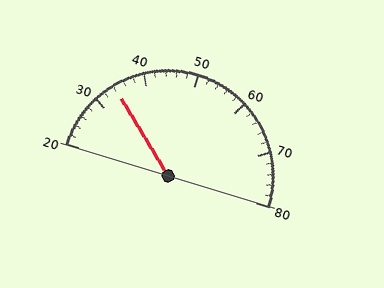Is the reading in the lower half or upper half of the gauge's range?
The reading is in the lower half of the range (20 to 80).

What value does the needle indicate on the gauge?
The needle indicates approximately 34.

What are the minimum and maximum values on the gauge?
The gauge ranges from 20 to 80.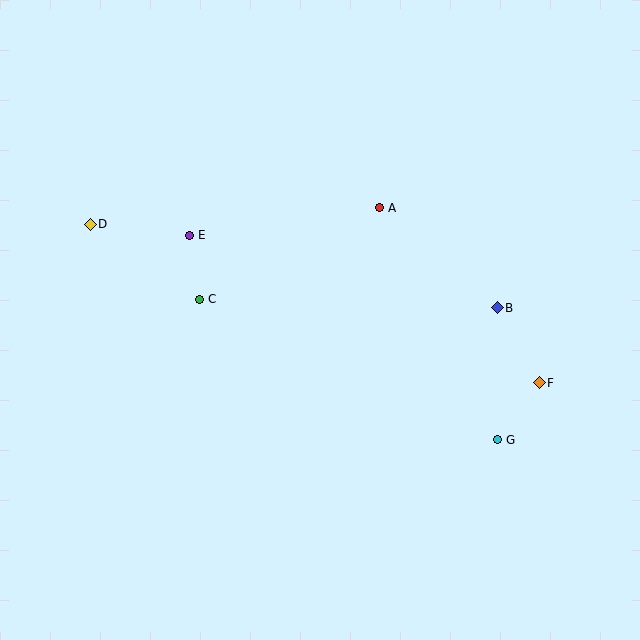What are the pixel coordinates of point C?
Point C is at (200, 299).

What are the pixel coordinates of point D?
Point D is at (90, 224).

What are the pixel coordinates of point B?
Point B is at (497, 308).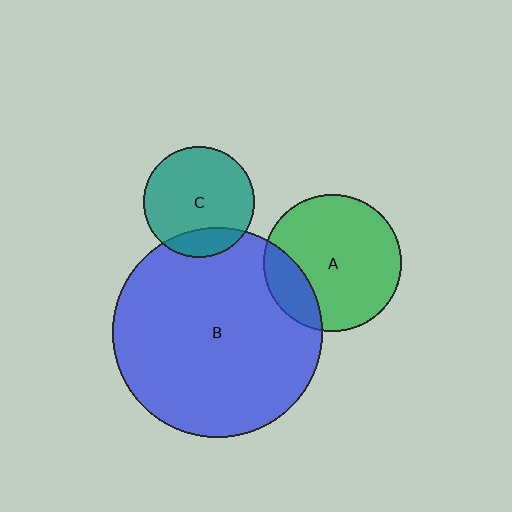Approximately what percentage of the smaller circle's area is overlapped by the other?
Approximately 20%.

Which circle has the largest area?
Circle B (blue).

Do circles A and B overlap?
Yes.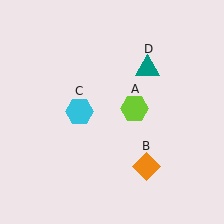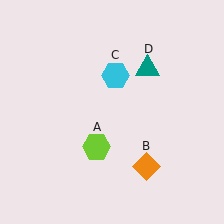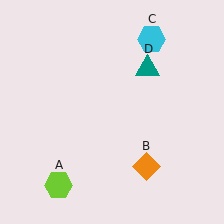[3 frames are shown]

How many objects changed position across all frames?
2 objects changed position: lime hexagon (object A), cyan hexagon (object C).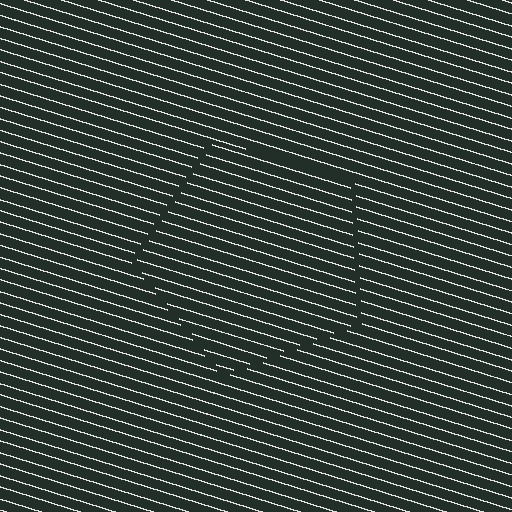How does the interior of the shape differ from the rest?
The interior of the shape contains the same grating, shifted by half a period — the contour is defined by the phase discontinuity where line-ends from the inner and outer gratings abut.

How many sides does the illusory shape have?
5 sides — the line-ends trace a pentagon.